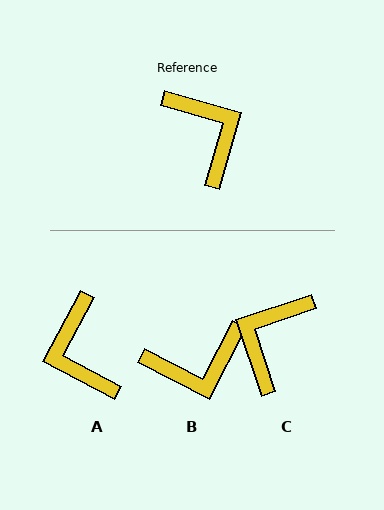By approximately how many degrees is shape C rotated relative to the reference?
Approximately 125 degrees counter-clockwise.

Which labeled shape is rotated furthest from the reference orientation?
A, about 168 degrees away.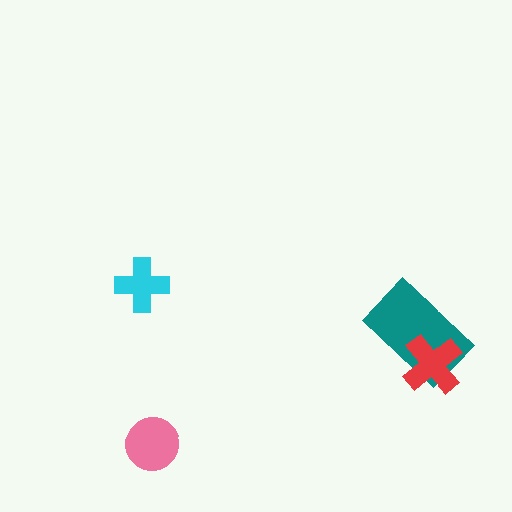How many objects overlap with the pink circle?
0 objects overlap with the pink circle.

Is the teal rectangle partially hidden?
Yes, it is partially covered by another shape.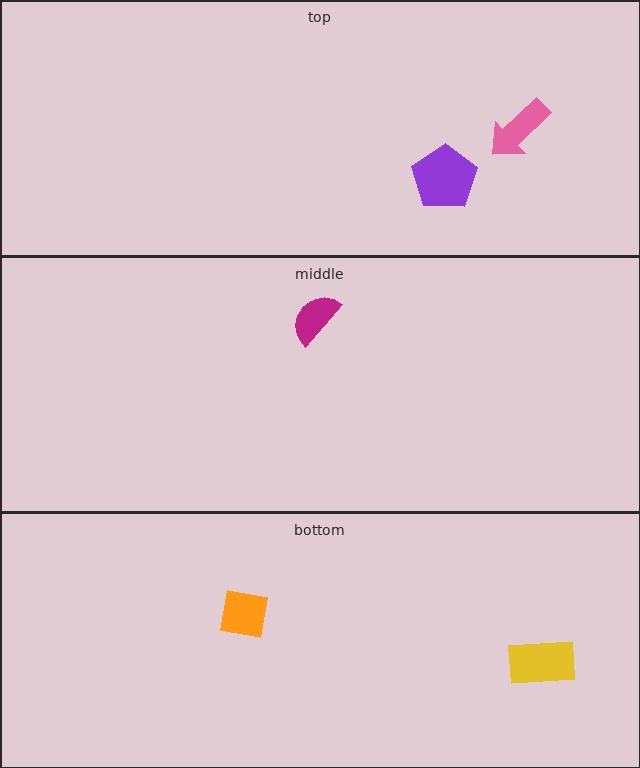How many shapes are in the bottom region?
2.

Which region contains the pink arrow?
The top region.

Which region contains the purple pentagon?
The top region.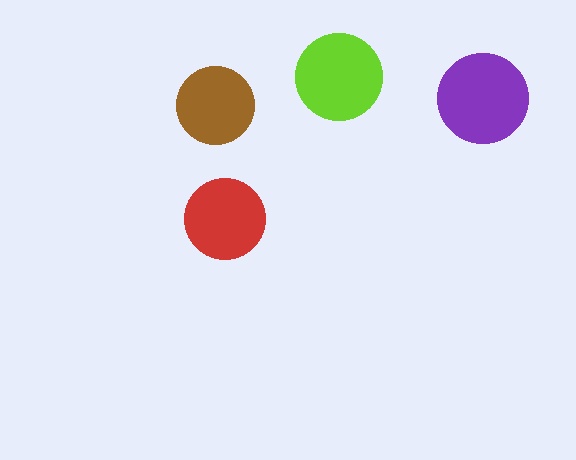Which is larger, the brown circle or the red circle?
The red one.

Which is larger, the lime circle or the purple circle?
The purple one.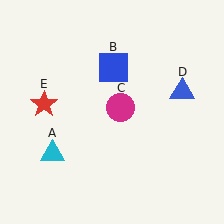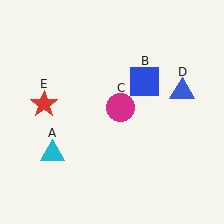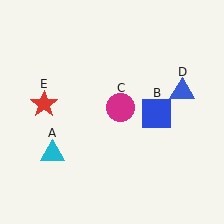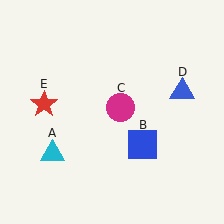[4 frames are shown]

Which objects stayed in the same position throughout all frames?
Cyan triangle (object A) and magenta circle (object C) and blue triangle (object D) and red star (object E) remained stationary.